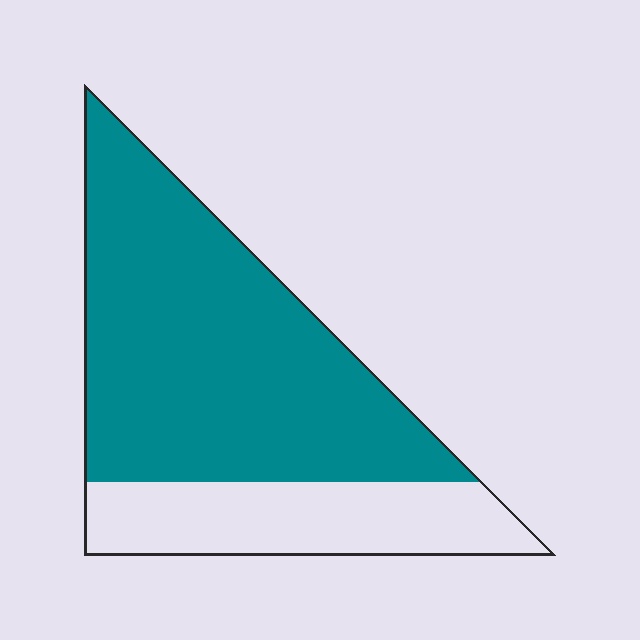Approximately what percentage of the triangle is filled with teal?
Approximately 70%.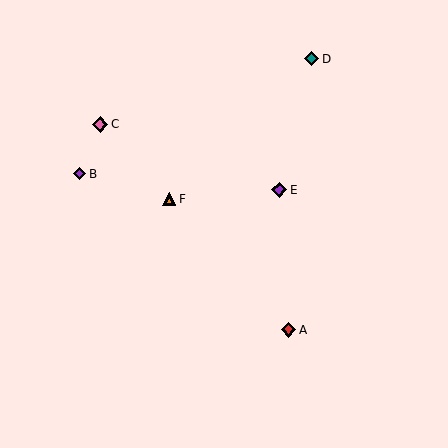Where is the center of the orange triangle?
The center of the orange triangle is at (169, 199).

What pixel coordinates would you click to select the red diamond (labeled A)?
Click at (289, 330) to select the red diamond A.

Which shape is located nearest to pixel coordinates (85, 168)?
The purple diamond (labeled B) at (80, 174) is nearest to that location.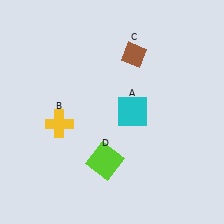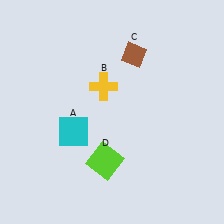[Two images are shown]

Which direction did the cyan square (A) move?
The cyan square (A) moved left.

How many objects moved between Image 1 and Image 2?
2 objects moved between the two images.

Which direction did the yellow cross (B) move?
The yellow cross (B) moved right.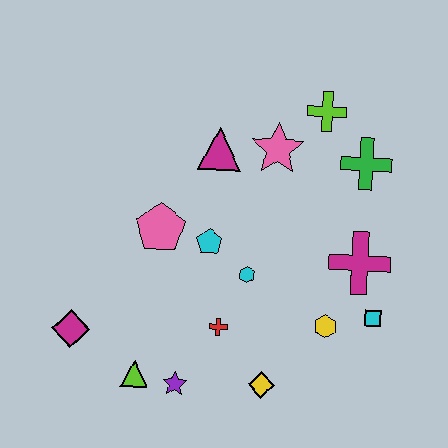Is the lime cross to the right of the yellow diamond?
Yes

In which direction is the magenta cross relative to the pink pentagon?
The magenta cross is to the right of the pink pentagon.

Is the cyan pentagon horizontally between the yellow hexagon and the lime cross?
No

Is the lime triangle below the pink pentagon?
Yes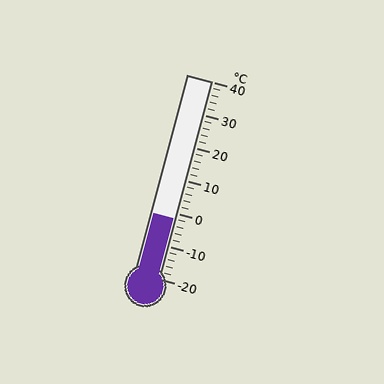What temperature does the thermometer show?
The thermometer shows approximately -2°C.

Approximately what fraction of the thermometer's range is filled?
The thermometer is filled to approximately 30% of its range.